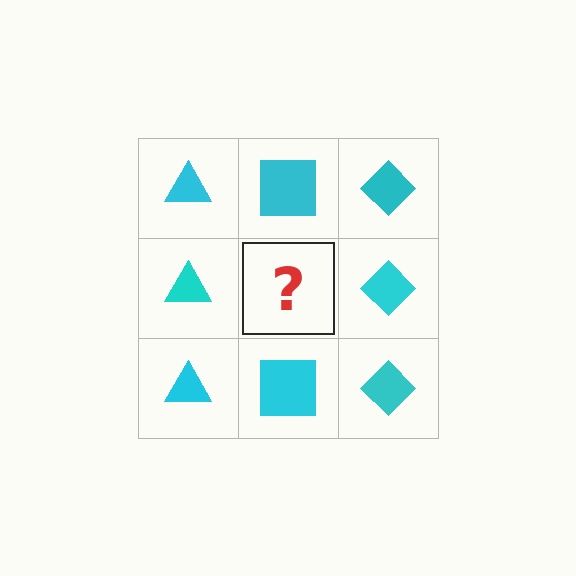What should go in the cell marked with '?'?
The missing cell should contain a cyan square.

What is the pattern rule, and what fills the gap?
The rule is that each column has a consistent shape. The gap should be filled with a cyan square.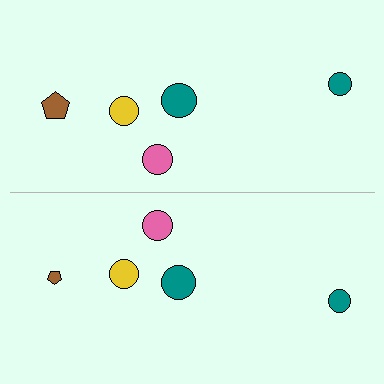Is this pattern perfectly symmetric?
No, the pattern is not perfectly symmetric. The brown pentagon on the bottom side has a different size than its mirror counterpart.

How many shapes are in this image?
There are 10 shapes in this image.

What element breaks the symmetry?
The brown pentagon on the bottom side has a different size than its mirror counterpart.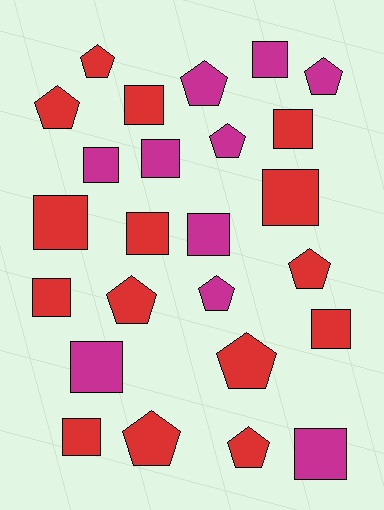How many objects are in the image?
There are 25 objects.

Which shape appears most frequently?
Square, with 14 objects.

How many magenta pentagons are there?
There are 4 magenta pentagons.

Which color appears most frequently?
Red, with 15 objects.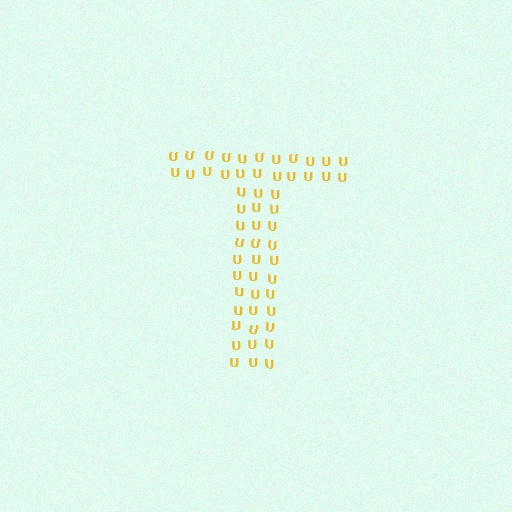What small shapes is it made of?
It is made of small letter U's.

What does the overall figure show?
The overall figure shows the letter T.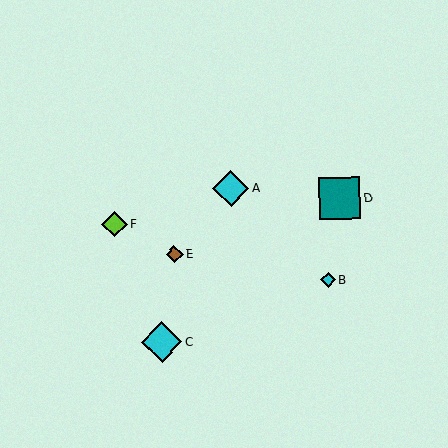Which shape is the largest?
The teal square (labeled D) is the largest.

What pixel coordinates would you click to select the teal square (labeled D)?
Click at (340, 198) to select the teal square D.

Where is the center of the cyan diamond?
The center of the cyan diamond is at (231, 189).